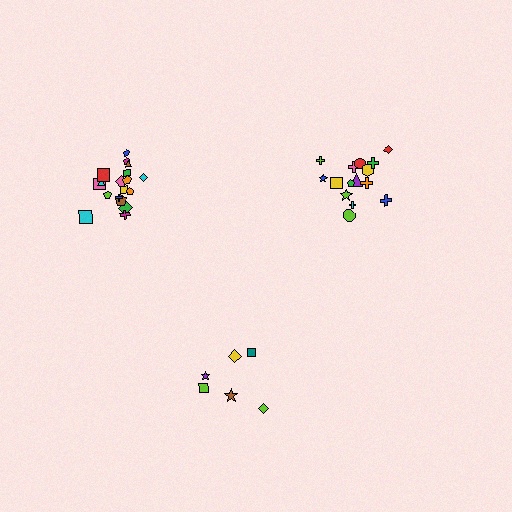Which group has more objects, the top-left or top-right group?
The top-left group.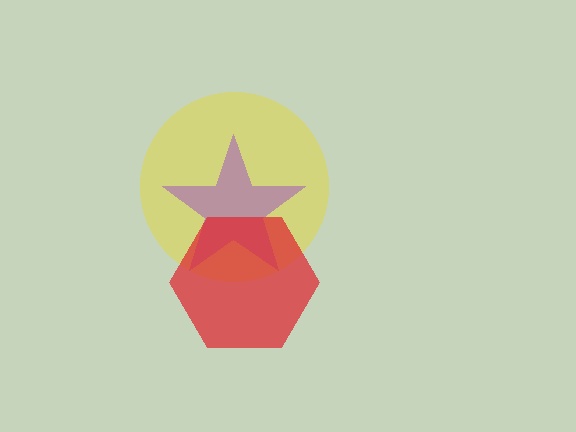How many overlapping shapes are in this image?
There are 3 overlapping shapes in the image.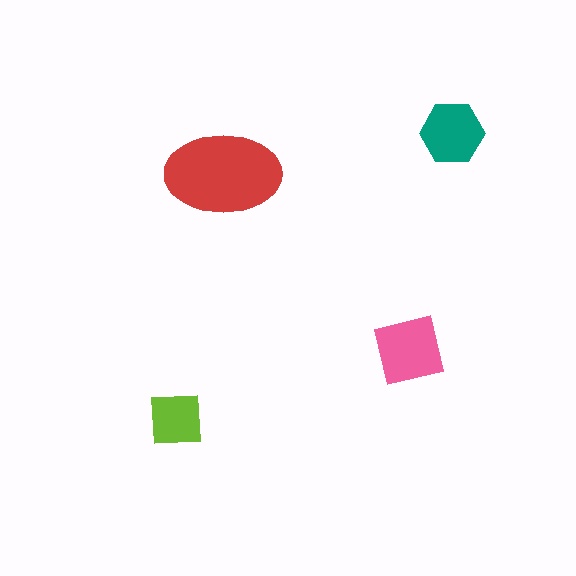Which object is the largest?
The red ellipse.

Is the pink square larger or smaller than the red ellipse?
Smaller.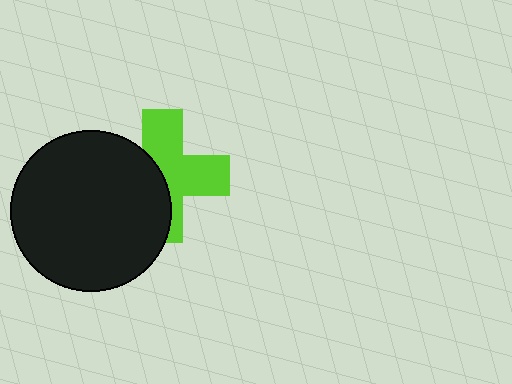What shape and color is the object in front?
The object in front is a black circle.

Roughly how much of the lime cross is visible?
About half of it is visible (roughly 56%).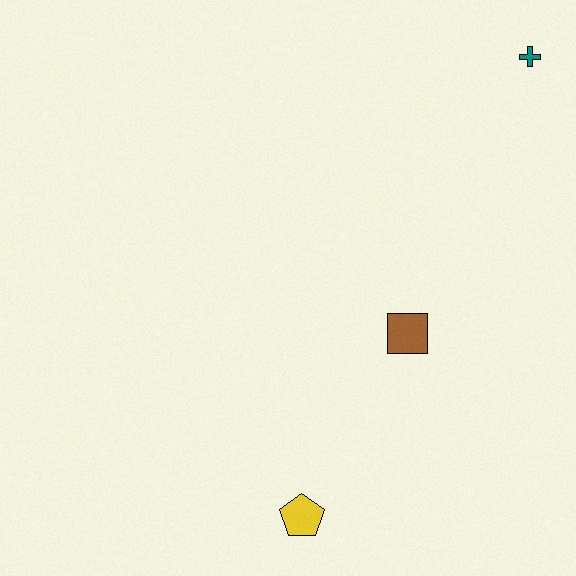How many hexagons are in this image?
There are no hexagons.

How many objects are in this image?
There are 3 objects.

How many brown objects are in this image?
There is 1 brown object.